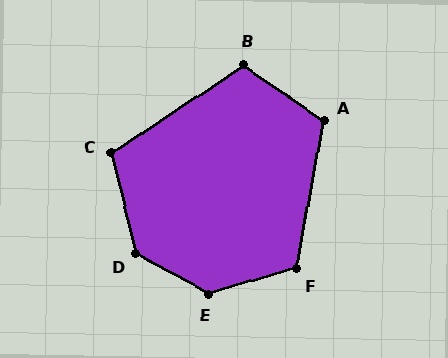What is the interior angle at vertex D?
Approximately 132 degrees (obtuse).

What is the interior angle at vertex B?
Approximately 112 degrees (obtuse).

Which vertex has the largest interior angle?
E, at approximately 136 degrees.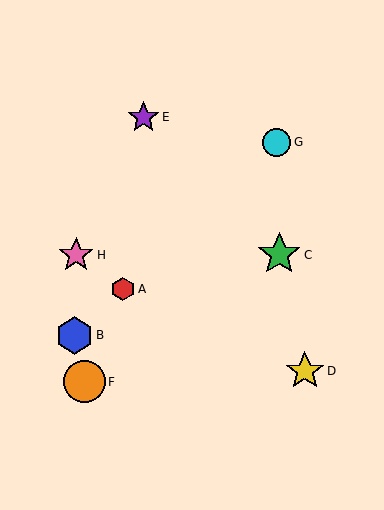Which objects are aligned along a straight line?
Objects A, B, G are aligned along a straight line.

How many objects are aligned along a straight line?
3 objects (A, B, G) are aligned along a straight line.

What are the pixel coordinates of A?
Object A is at (123, 289).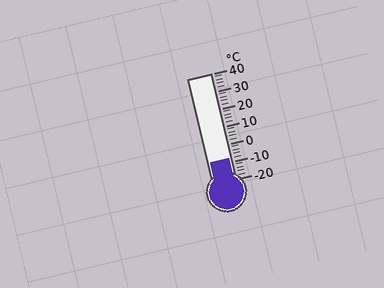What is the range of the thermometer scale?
The thermometer scale ranges from -20°C to 40°C.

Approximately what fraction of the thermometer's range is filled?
The thermometer is filled to approximately 20% of its range.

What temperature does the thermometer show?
The thermometer shows approximately -8°C.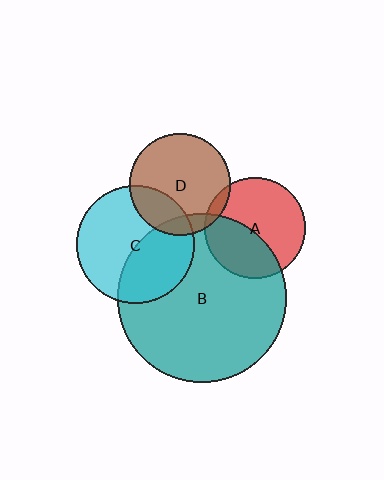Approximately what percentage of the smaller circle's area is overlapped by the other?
Approximately 40%.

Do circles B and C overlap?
Yes.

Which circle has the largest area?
Circle B (teal).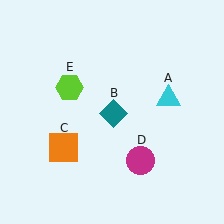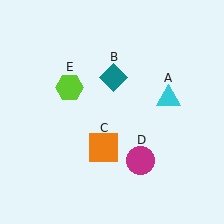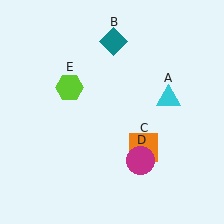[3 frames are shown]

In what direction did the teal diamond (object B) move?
The teal diamond (object B) moved up.